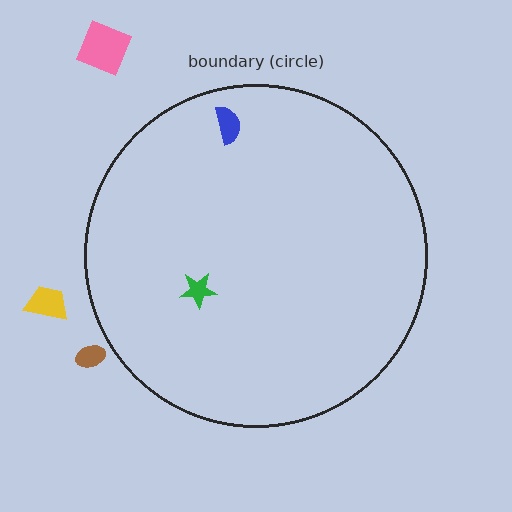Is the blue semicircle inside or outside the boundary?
Inside.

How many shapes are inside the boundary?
2 inside, 3 outside.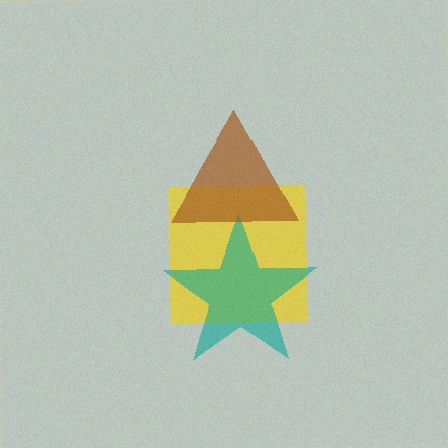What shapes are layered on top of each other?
The layered shapes are: a yellow square, a teal star, a brown triangle.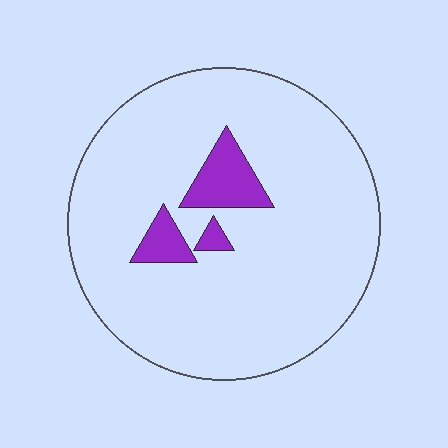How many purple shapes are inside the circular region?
3.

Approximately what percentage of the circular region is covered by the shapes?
Approximately 10%.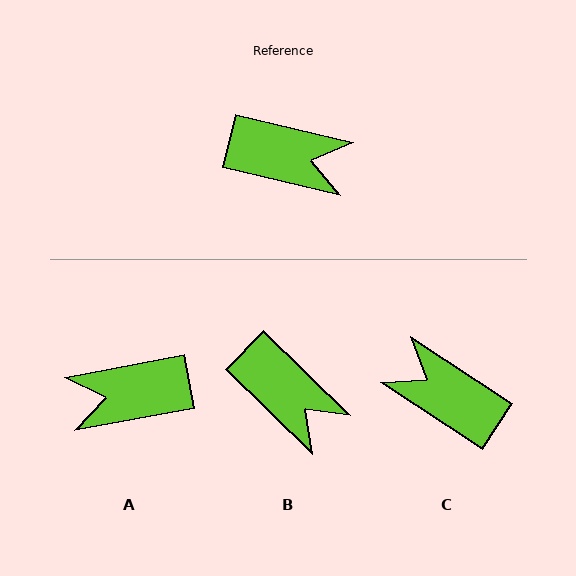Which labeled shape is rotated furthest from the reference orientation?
C, about 160 degrees away.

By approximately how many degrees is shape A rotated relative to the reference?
Approximately 156 degrees clockwise.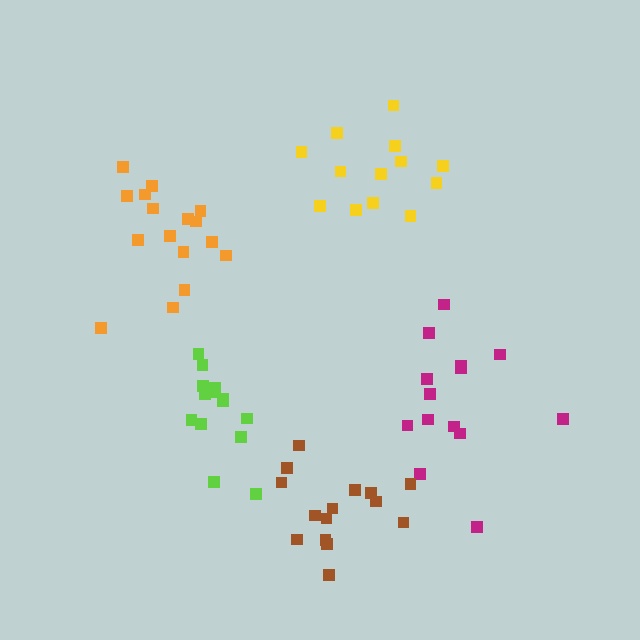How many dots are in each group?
Group 1: 14 dots, Group 2: 14 dots, Group 3: 15 dots, Group 4: 16 dots, Group 5: 13 dots (72 total).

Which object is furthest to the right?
The magenta cluster is rightmost.